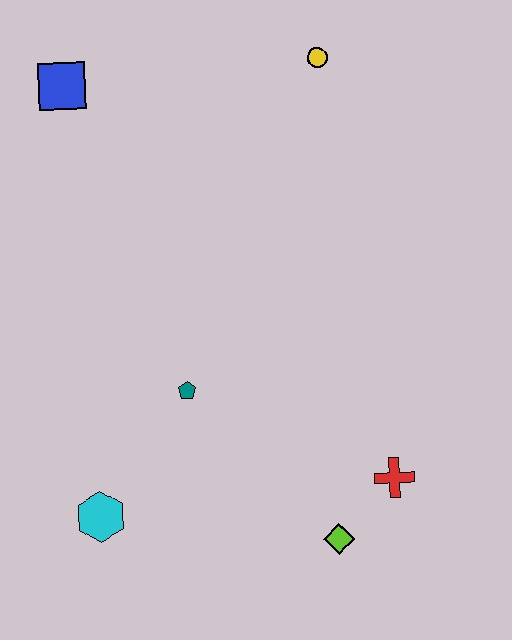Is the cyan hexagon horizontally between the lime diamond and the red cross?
No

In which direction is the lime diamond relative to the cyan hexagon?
The lime diamond is to the right of the cyan hexagon.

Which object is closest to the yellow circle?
The blue square is closest to the yellow circle.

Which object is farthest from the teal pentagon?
The yellow circle is farthest from the teal pentagon.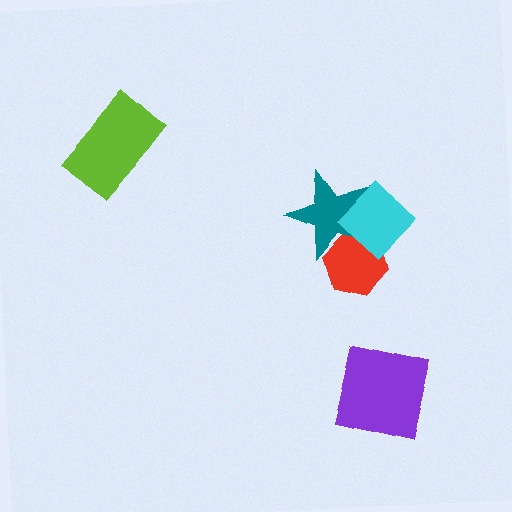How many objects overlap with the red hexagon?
2 objects overlap with the red hexagon.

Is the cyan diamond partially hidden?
No, no other shape covers it.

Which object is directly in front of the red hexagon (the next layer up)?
The teal star is directly in front of the red hexagon.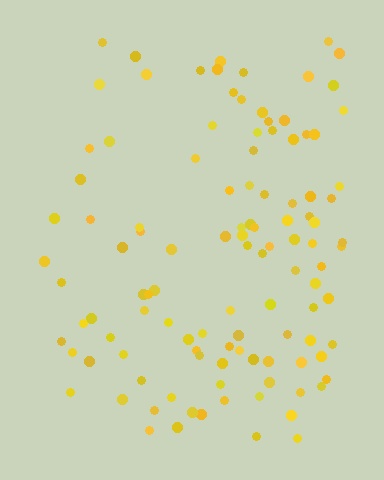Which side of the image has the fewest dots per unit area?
The left.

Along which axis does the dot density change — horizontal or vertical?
Horizontal.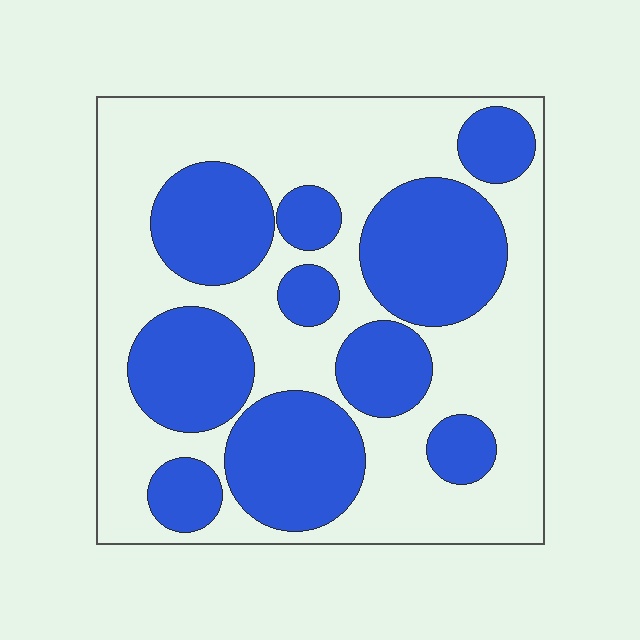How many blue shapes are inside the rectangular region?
10.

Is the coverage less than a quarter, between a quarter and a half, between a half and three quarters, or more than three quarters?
Between a quarter and a half.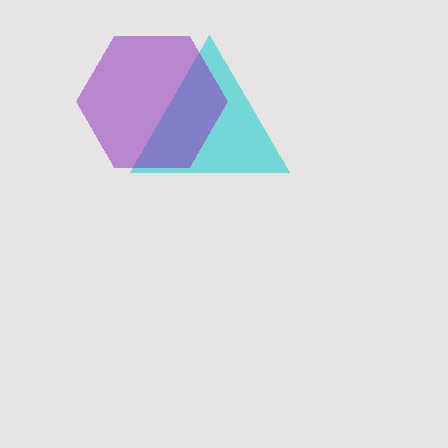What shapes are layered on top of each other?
The layered shapes are: a cyan triangle, a purple hexagon.